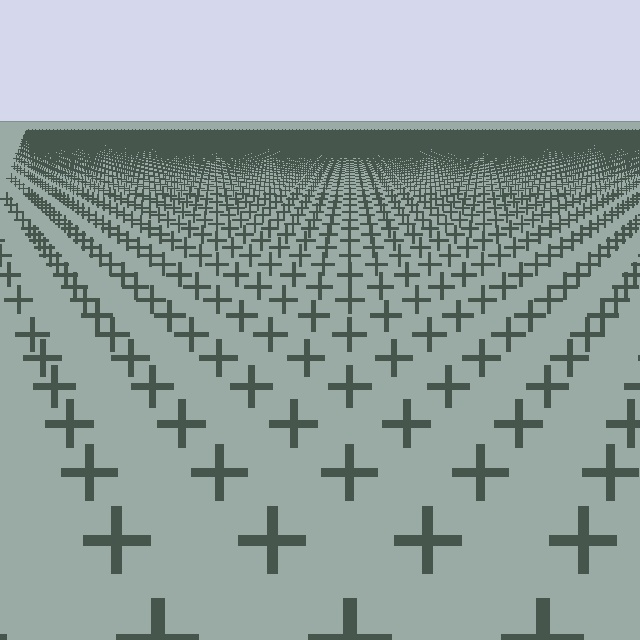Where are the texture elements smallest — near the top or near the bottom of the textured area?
Near the top.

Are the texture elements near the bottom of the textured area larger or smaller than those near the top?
Larger. Near the bottom, elements are closer to the viewer and appear at a bigger on-screen size.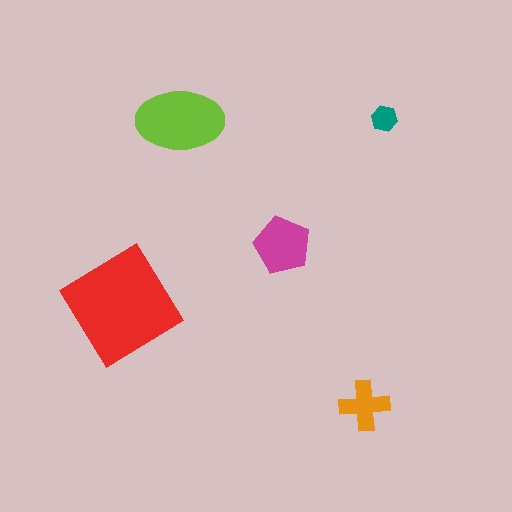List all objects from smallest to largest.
The teal hexagon, the orange cross, the magenta pentagon, the lime ellipse, the red diamond.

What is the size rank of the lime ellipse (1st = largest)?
2nd.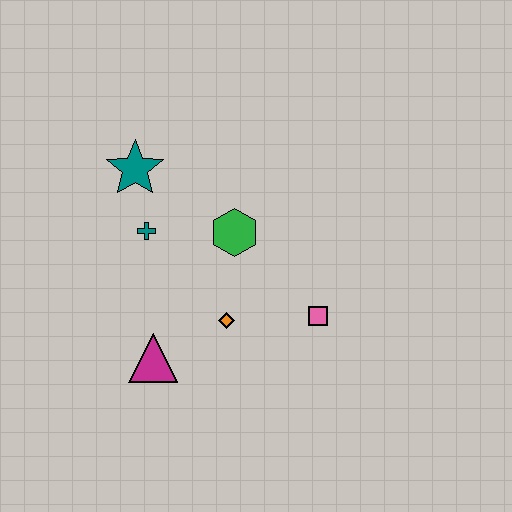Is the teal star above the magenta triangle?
Yes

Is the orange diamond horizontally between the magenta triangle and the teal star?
No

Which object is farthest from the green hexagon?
The magenta triangle is farthest from the green hexagon.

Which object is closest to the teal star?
The teal cross is closest to the teal star.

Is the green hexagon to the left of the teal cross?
No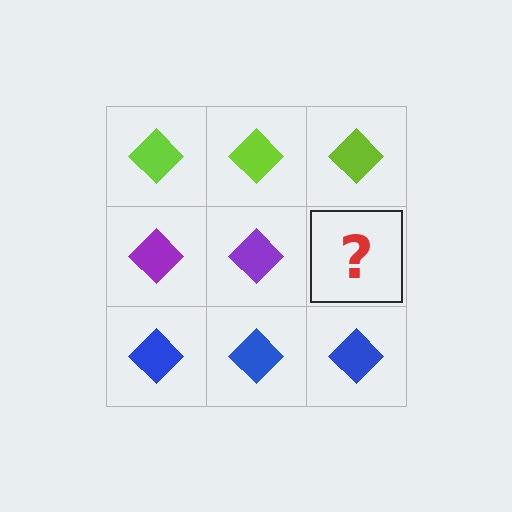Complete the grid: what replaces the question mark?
The question mark should be replaced with a purple diamond.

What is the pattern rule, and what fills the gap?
The rule is that each row has a consistent color. The gap should be filled with a purple diamond.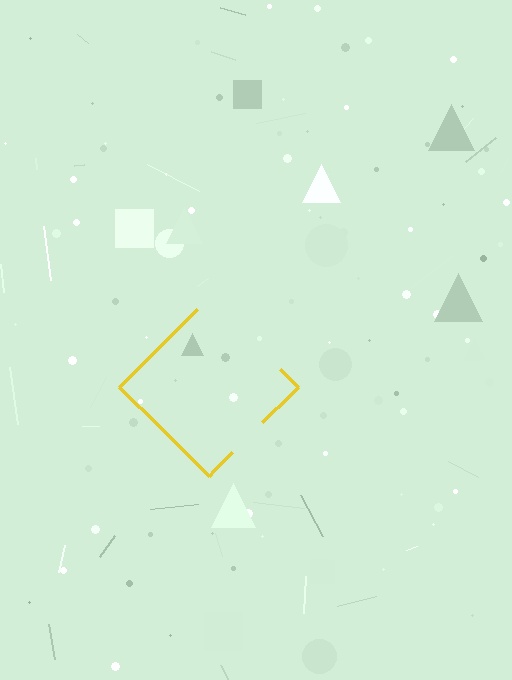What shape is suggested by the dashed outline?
The dashed outline suggests a diamond.